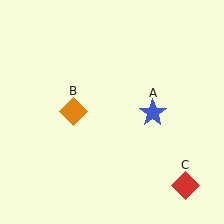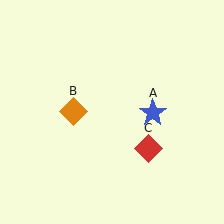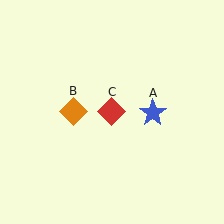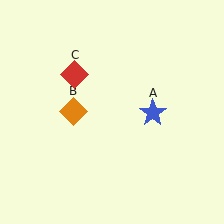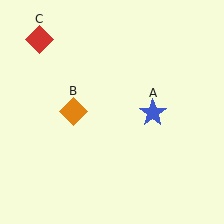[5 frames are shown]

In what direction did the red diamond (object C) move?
The red diamond (object C) moved up and to the left.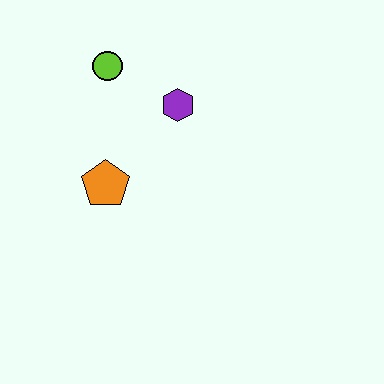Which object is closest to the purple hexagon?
The lime circle is closest to the purple hexagon.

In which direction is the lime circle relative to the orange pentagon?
The lime circle is above the orange pentagon.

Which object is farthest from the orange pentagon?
The lime circle is farthest from the orange pentagon.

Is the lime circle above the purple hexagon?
Yes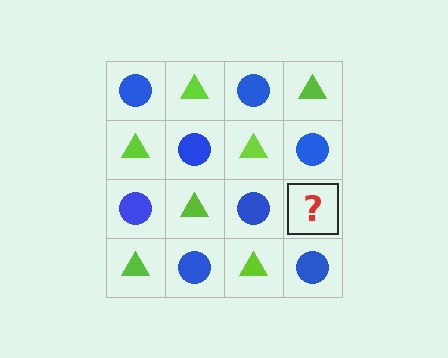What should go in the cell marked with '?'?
The missing cell should contain a lime triangle.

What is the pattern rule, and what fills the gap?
The rule is that it alternates blue circle and lime triangle in a checkerboard pattern. The gap should be filled with a lime triangle.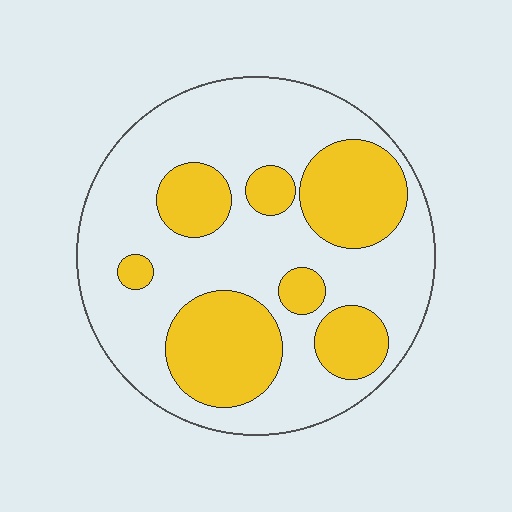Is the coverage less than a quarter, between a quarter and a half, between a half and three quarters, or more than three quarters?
Between a quarter and a half.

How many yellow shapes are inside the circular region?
7.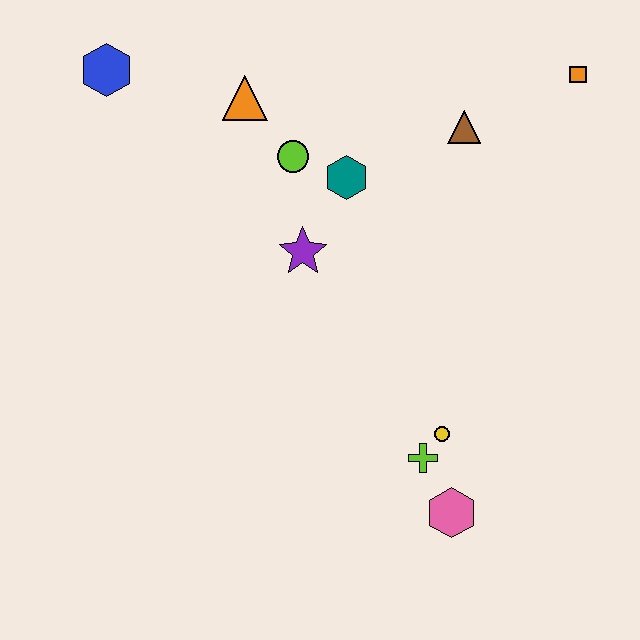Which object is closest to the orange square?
The brown triangle is closest to the orange square.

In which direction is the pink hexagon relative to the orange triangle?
The pink hexagon is below the orange triangle.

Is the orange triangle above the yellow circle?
Yes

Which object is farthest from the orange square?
The blue hexagon is farthest from the orange square.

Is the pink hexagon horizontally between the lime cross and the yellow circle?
No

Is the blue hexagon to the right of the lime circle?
No